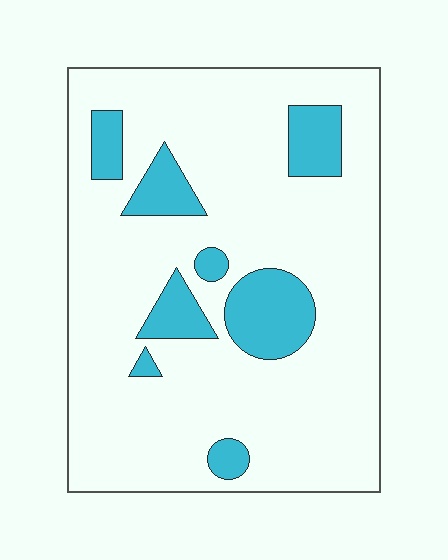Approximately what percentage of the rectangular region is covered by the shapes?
Approximately 15%.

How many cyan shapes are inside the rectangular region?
8.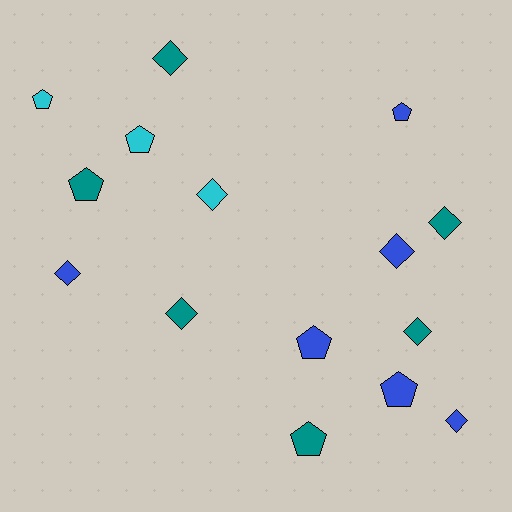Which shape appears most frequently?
Diamond, with 8 objects.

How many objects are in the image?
There are 15 objects.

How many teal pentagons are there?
There are 2 teal pentagons.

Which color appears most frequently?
Blue, with 6 objects.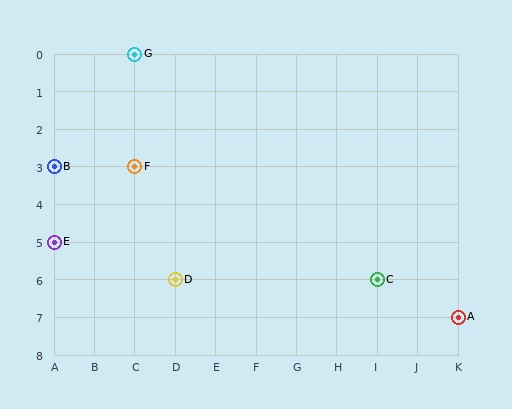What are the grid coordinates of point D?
Point D is at grid coordinates (D, 6).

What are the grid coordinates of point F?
Point F is at grid coordinates (C, 3).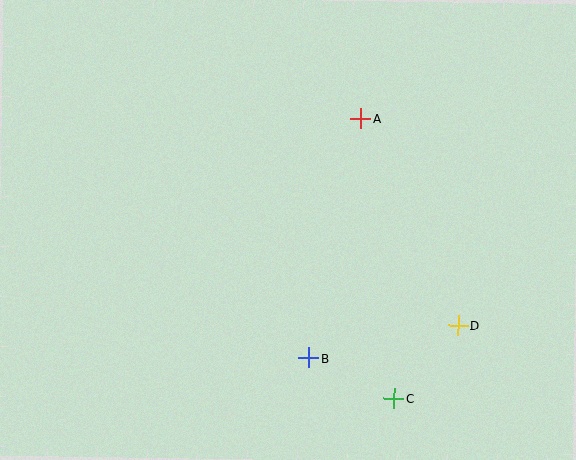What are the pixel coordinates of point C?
Point C is at (394, 398).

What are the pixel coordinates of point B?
Point B is at (309, 358).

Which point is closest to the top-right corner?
Point A is closest to the top-right corner.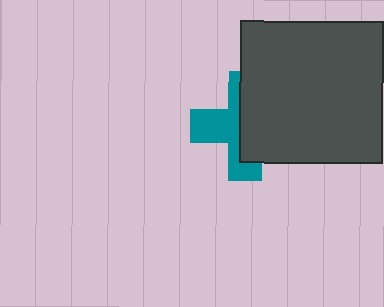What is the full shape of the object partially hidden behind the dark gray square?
The partially hidden object is a teal cross.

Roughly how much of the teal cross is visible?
About half of it is visible (roughly 48%).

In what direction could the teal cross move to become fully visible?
The teal cross could move left. That would shift it out from behind the dark gray square entirely.